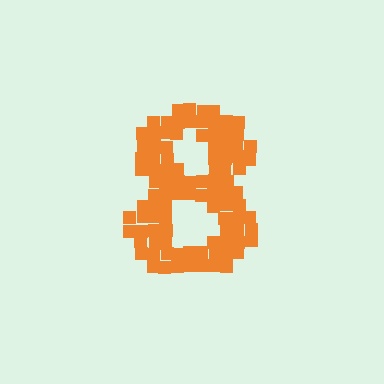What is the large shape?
The large shape is the digit 8.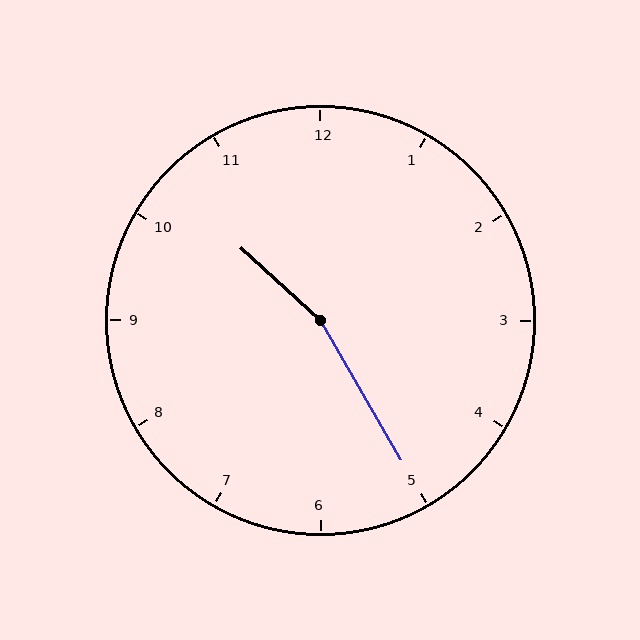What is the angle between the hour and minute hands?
Approximately 162 degrees.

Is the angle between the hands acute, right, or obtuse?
It is obtuse.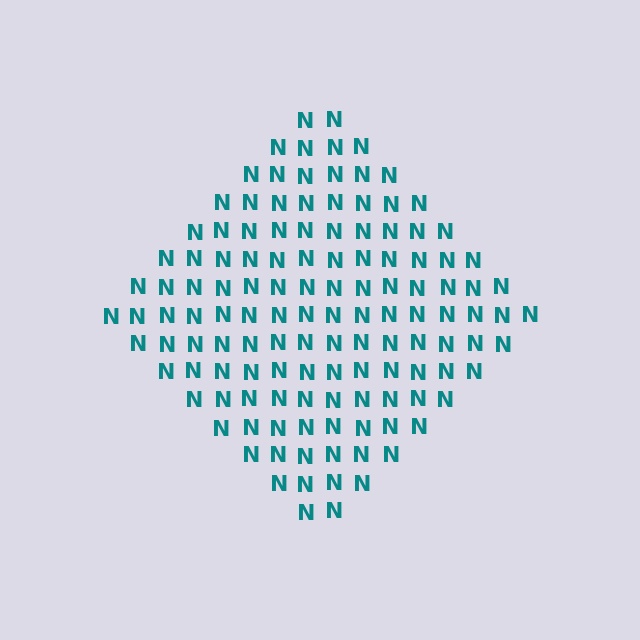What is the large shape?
The large shape is a diamond.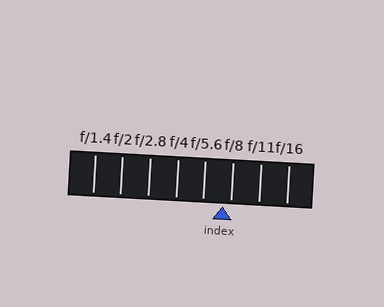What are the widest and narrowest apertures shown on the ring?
The widest aperture shown is f/1.4 and the narrowest is f/16.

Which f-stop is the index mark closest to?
The index mark is closest to f/8.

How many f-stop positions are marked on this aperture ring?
There are 8 f-stop positions marked.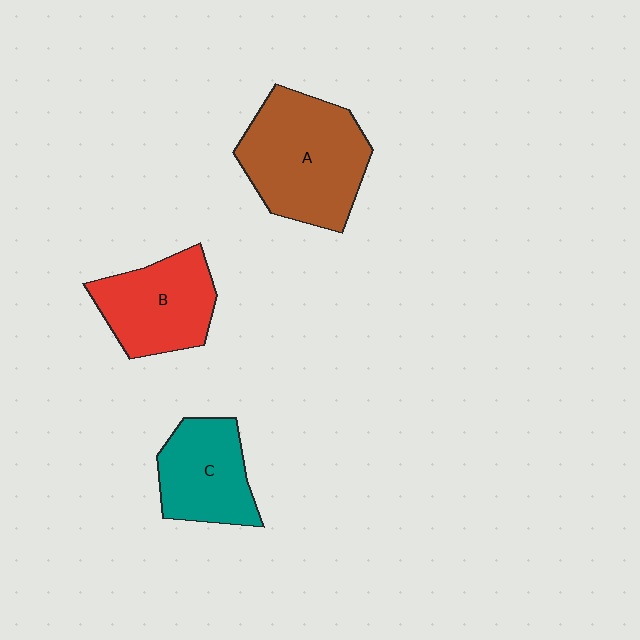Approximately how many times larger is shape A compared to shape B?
Approximately 1.4 times.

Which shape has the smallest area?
Shape C (teal).